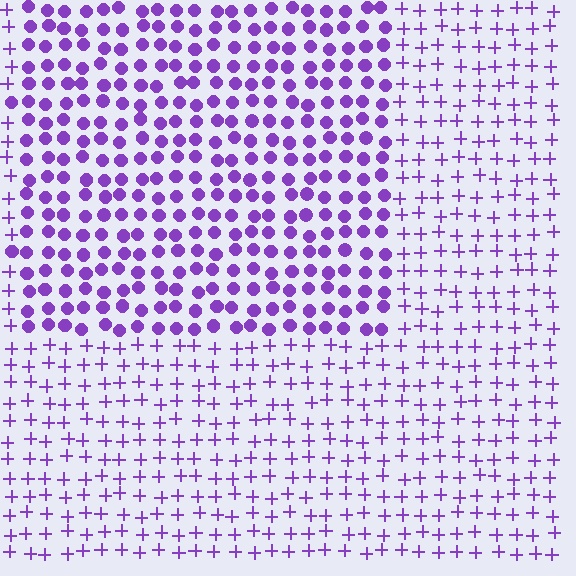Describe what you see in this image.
The image is filled with small purple elements arranged in a uniform grid. A rectangle-shaped region contains circles, while the surrounding area contains plus signs. The boundary is defined purely by the change in element shape.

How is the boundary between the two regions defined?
The boundary is defined by a change in element shape: circles inside vs. plus signs outside. All elements share the same color and spacing.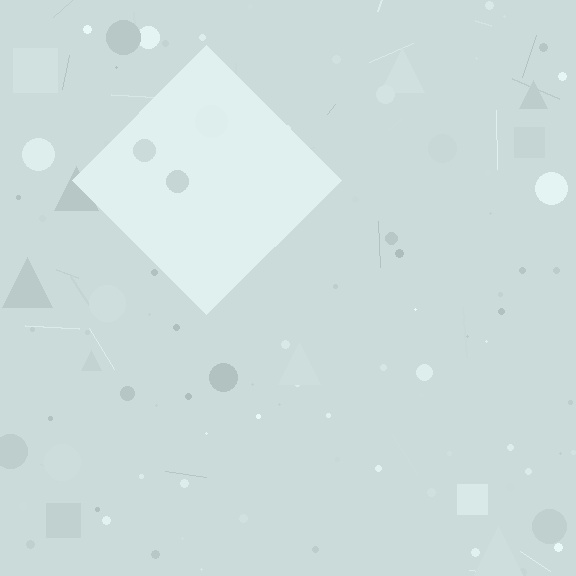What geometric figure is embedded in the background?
A diamond is embedded in the background.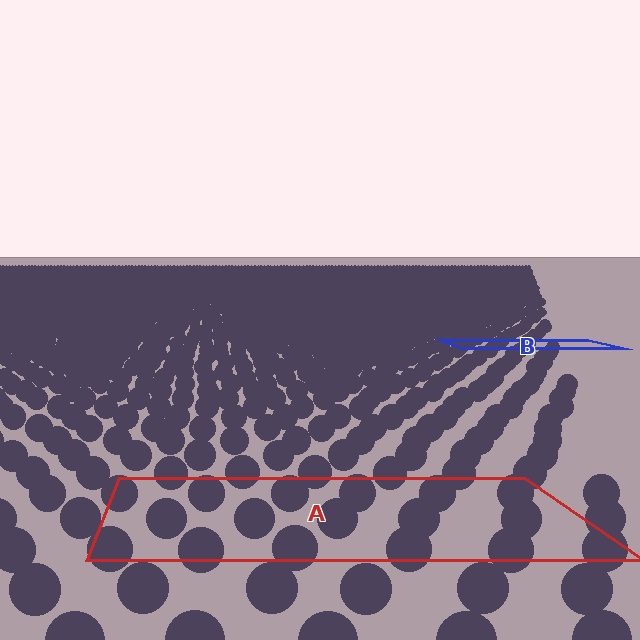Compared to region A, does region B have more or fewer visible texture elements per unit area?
Region B has more texture elements per unit area — they are packed more densely because it is farther away.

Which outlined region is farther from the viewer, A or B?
Region B is farther from the viewer — the texture elements inside it appear smaller and more densely packed.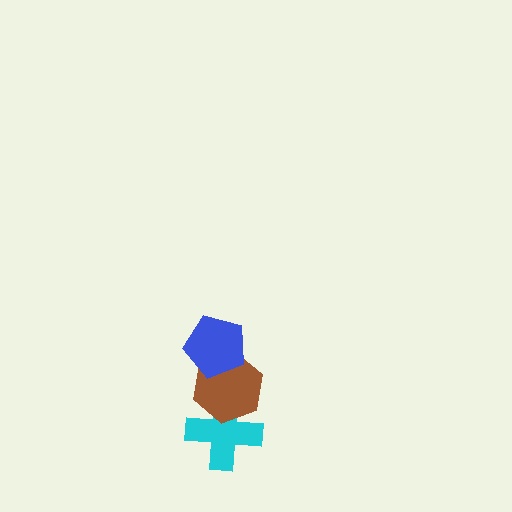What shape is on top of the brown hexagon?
The blue pentagon is on top of the brown hexagon.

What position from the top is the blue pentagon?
The blue pentagon is 1st from the top.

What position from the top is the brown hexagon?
The brown hexagon is 2nd from the top.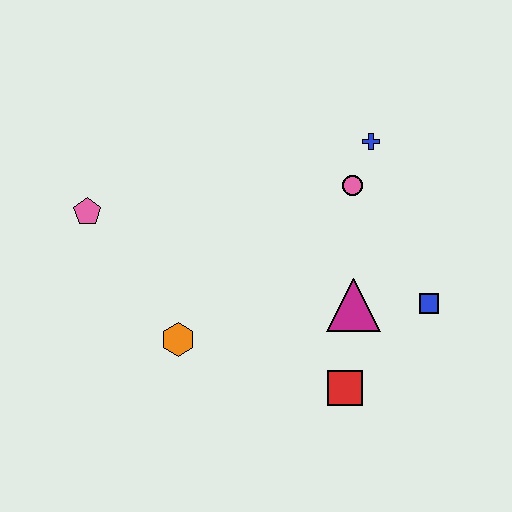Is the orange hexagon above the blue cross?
No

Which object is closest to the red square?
The magenta triangle is closest to the red square.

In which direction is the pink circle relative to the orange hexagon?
The pink circle is to the right of the orange hexagon.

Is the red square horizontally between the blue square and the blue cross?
No